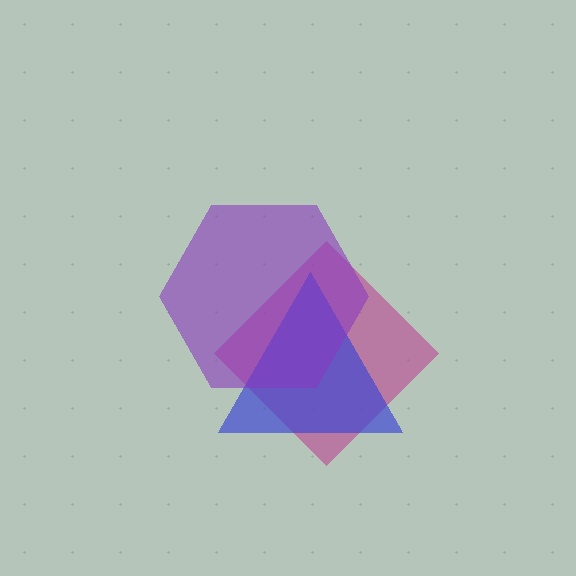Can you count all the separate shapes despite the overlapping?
Yes, there are 3 separate shapes.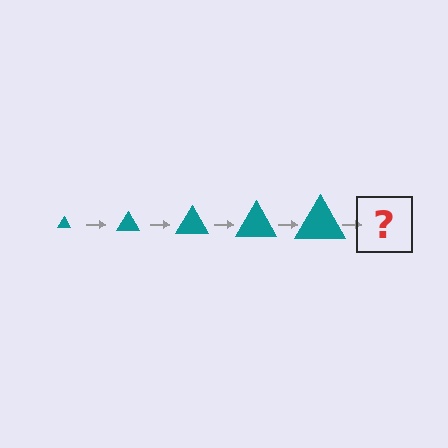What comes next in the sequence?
The next element should be a teal triangle, larger than the previous one.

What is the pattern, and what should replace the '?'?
The pattern is that the triangle gets progressively larger each step. The '?' should be a teal triangle, larger than the previous one.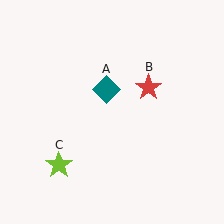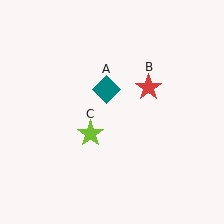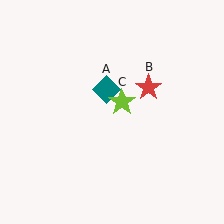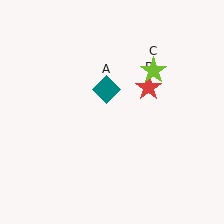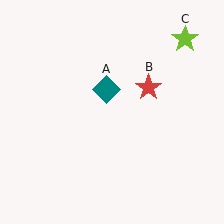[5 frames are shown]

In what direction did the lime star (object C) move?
The lime star (object C) moved up and to the right.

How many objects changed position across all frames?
1 object changed position: lime star (object C).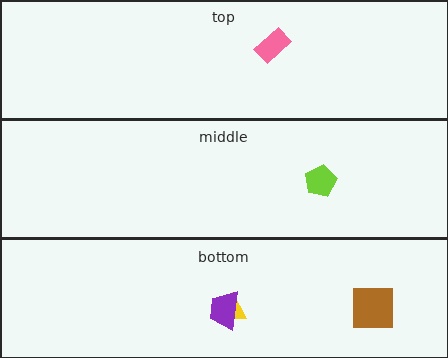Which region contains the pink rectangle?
The top region.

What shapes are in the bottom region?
The yellow triangle, the brown square, the purple trapezoid.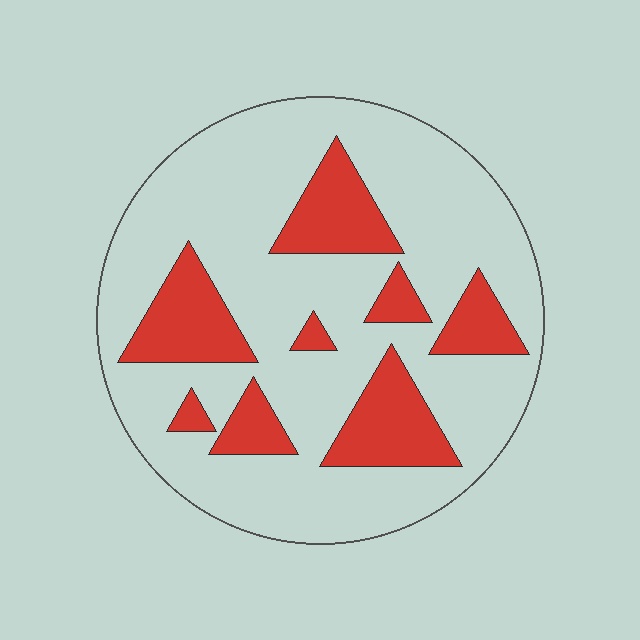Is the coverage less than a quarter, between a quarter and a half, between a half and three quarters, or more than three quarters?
Less than a quarter.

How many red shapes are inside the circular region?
8.